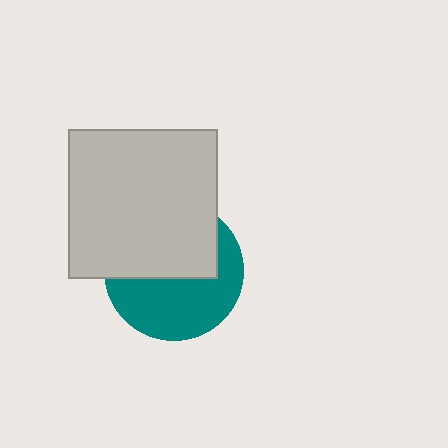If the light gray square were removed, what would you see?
You would see the complete teal circle.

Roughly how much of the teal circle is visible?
About half of it is visible (roughly 50%).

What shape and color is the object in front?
The object in front is a light gray square.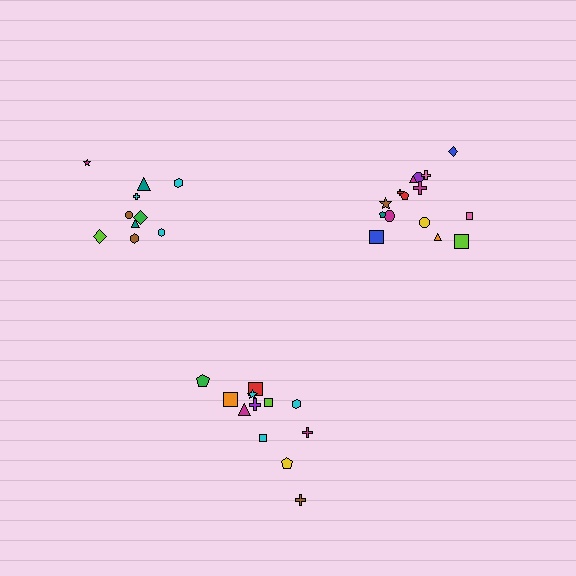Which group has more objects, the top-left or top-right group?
The top-right group.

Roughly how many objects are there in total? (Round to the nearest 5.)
Roughly 35 objects in total.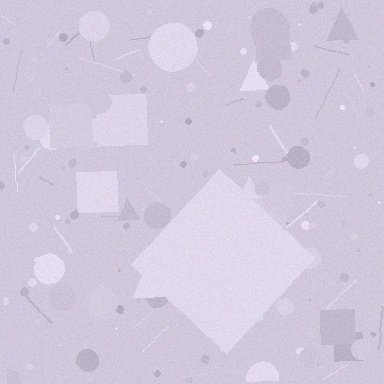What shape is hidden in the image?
A diamond is hidden in the image.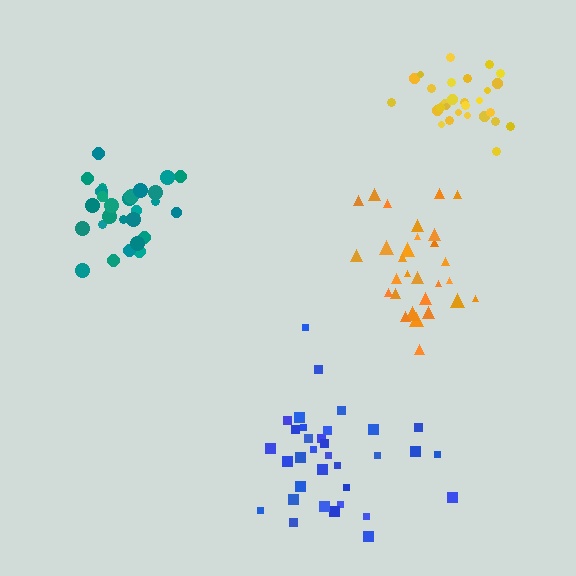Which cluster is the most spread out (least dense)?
Blue.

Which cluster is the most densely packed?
Teal.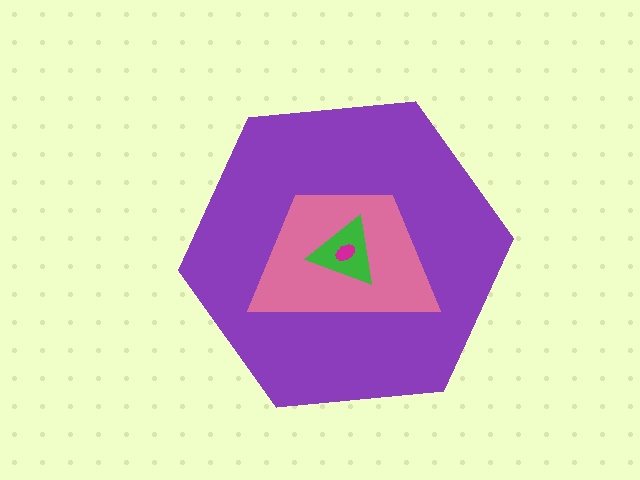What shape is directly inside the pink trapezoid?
The green triangle.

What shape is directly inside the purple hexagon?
The pink trapezoid.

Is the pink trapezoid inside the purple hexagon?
Yes.